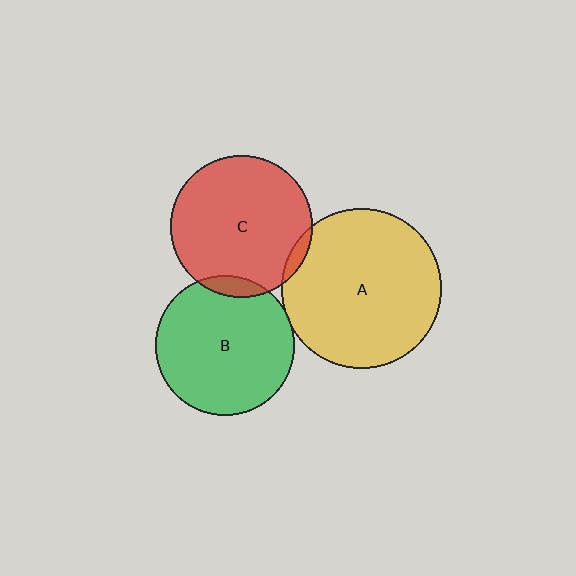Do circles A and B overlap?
Yes.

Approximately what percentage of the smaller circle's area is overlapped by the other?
Approximately 5%.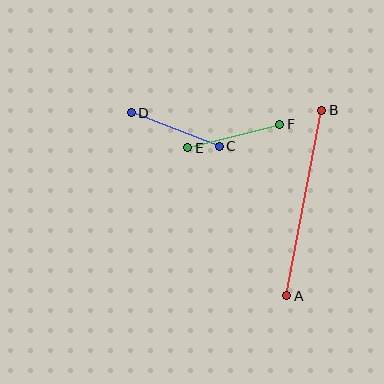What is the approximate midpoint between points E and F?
The midpoint is at approximately (234, 136) pixels.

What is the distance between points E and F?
The distance is approximately 95 pixels.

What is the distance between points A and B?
The distance is approximately 189 pixels.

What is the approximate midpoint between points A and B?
The midpoint is at approximately (304, 203) pixels.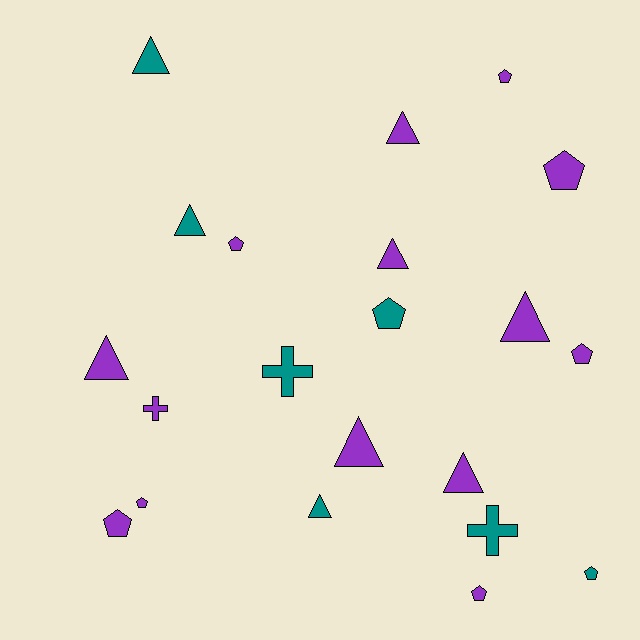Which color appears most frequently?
Purple, with 14 objects.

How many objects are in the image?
There are 21 objects.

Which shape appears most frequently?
Pentagon, with 9 objects.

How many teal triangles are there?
There are 3 teal triangles.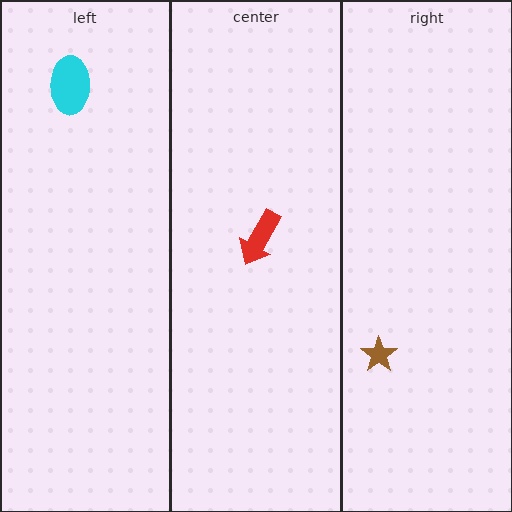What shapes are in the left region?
The cyan ellipse.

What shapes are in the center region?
The red arrow.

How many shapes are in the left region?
1.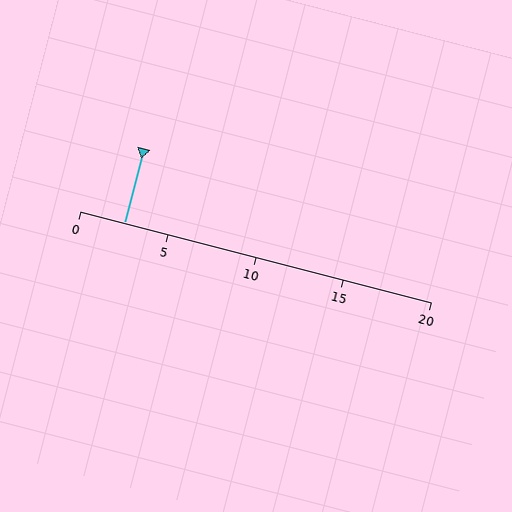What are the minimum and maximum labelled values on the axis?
The axis runs from 0 to 20.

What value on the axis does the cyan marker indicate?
The marker indicates approximately 2.5.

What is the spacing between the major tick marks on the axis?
The major ticks are spaced 5 apart.